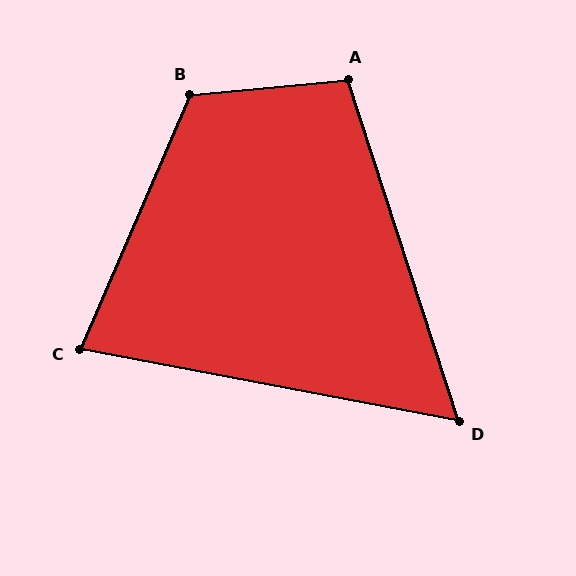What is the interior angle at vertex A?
Approximately 103 degrees (obtuse).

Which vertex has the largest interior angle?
B, at approximately 119 degrees.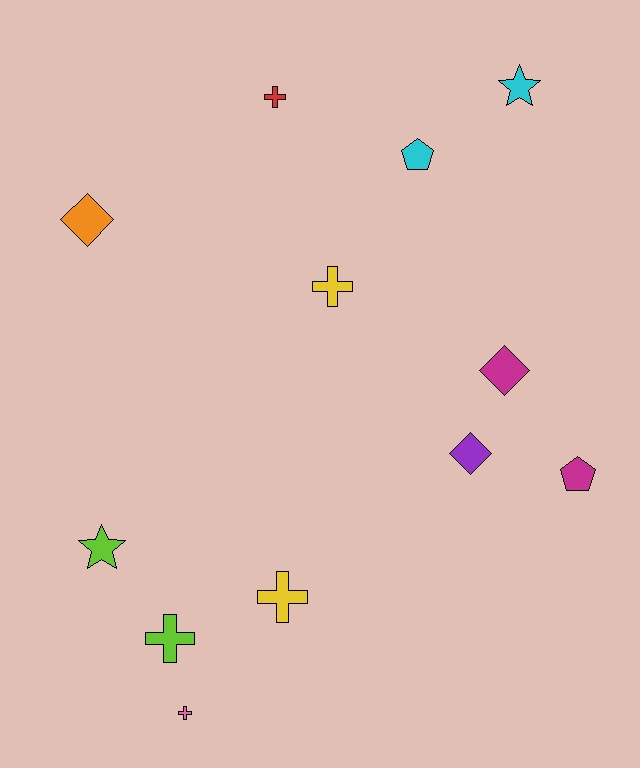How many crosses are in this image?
There are 5 crosses.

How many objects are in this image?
There are 12 objects.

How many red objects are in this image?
There is 1 red object.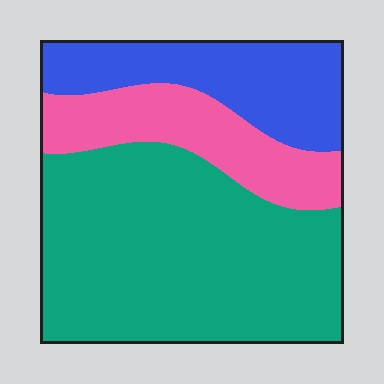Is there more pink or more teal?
Teal.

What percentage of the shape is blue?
Blue takes up less than a quarter of the shape.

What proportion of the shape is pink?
Pink covers 20% of the shape.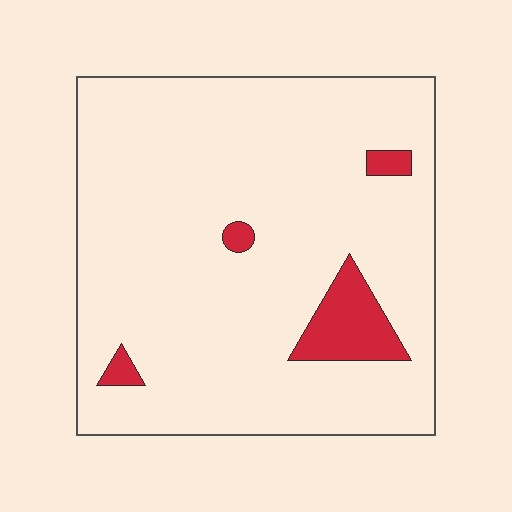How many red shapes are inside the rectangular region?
4.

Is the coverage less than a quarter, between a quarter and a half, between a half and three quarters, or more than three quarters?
Less than a quarter.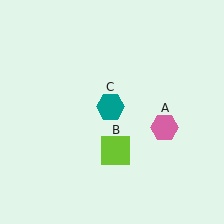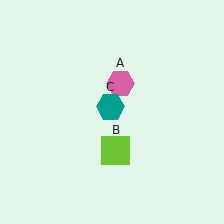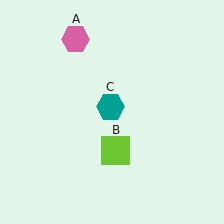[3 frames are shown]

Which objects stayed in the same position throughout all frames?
Lime square (object B) and teal hexagon (object C) remained stationary.